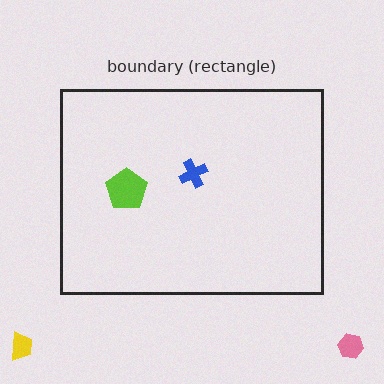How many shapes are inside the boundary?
2 inside, 2 outside.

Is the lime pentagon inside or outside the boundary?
Inside.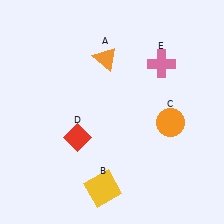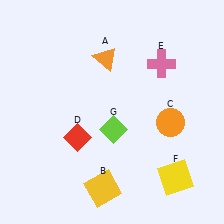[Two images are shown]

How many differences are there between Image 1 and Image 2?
There are 2 differences between the two images.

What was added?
A yellow square (F), a lime diamond (G) were added in Image 2.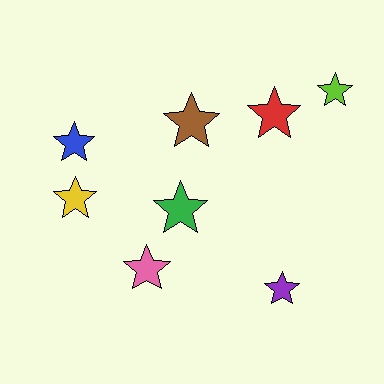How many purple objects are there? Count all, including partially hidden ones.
There is 1 purple object.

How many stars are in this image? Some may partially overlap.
There are 8 stars.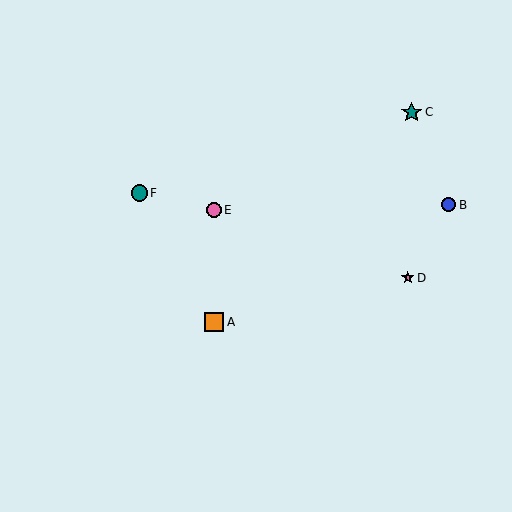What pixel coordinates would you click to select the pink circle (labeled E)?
Click at (214, 210) to select the pink circle E.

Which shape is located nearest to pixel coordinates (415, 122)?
The teal star (labeled C) at (412, 112) is nearest to that location.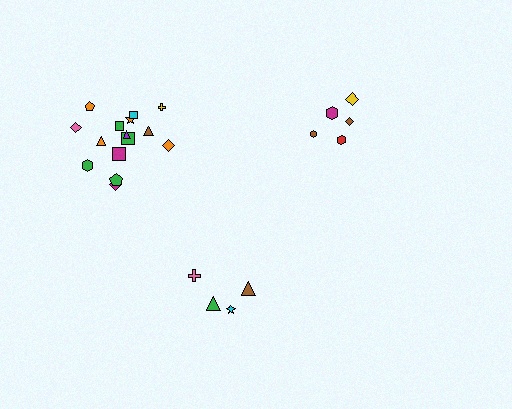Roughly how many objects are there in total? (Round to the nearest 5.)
Roughly 25 objects in total.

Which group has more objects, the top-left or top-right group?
The top-left group.